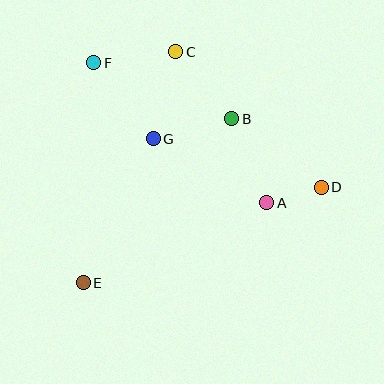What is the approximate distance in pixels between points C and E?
The distance between C and E is approximately 249 pixels.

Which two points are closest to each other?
Points A and D are closest to each other.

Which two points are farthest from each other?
Points D and F are farthest from each other.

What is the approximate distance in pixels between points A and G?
The distance between A and G is approximately 130 pixels.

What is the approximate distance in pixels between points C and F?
The distance between C and F is approximately 83 pixels.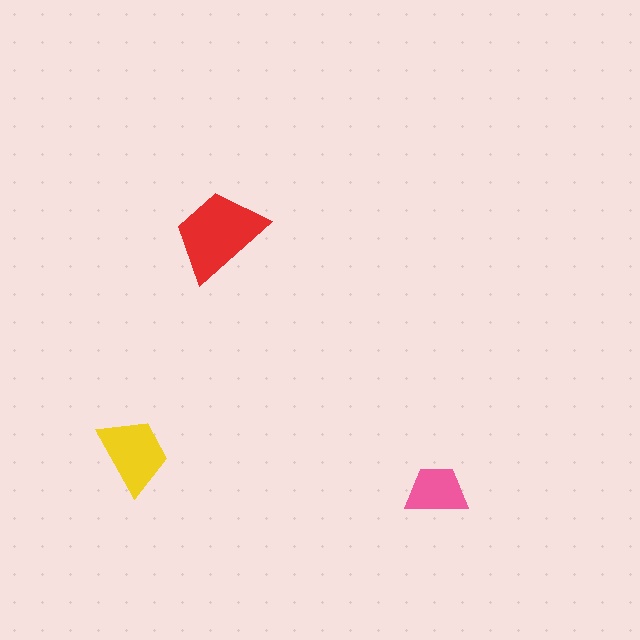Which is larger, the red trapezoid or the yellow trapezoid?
The red one.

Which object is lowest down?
The pink trapezoid is bottommost.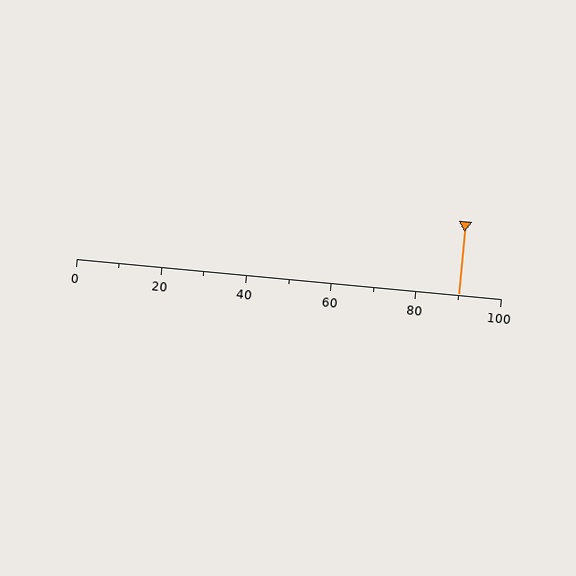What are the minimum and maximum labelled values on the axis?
The axis runs from 0 to 100.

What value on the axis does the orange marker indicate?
The marker indicates approximately 90.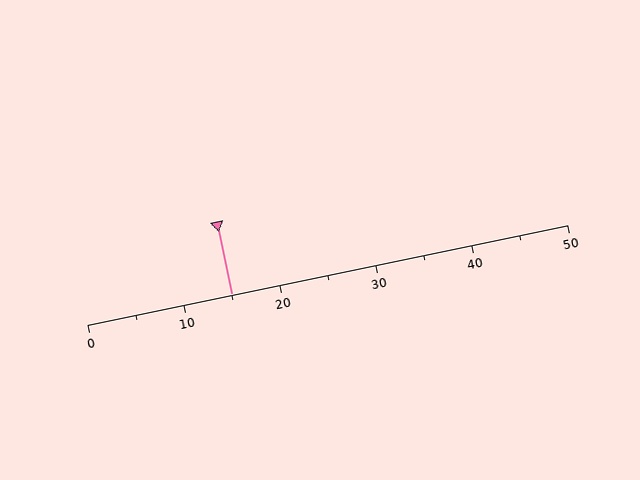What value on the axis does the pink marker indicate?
The marker indicates approximately 15.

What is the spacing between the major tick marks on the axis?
The major ticks are spaced 10 apart.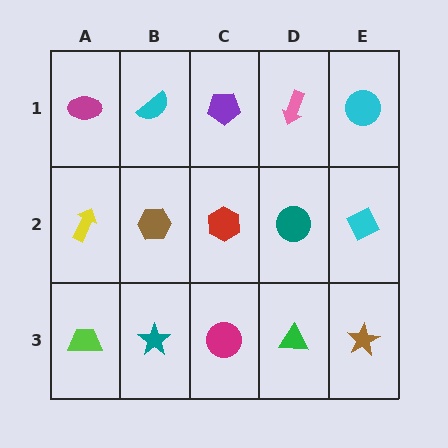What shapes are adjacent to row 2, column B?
A cyan semicircle (row 1, column B), a teal star (row 3, column B), a yellow arrow (row 2, column A), a red hexagon (row 2, column C).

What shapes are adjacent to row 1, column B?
A brown hexagon (row 2, column B), a magenta ellipse (row 1, column A), a purple pentagon (row 1, column C).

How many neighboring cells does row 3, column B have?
3.